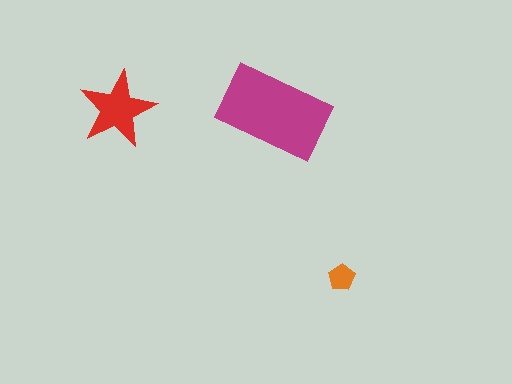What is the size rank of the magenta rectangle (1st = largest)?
1st.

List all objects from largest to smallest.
The magenta rectangle, the red star, the orange pentagon.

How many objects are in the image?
There are 3 objects in the image.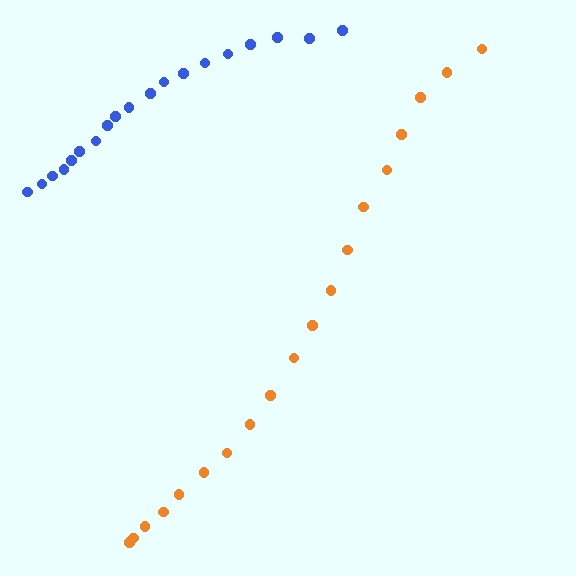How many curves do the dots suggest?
There are 2 distinct paths.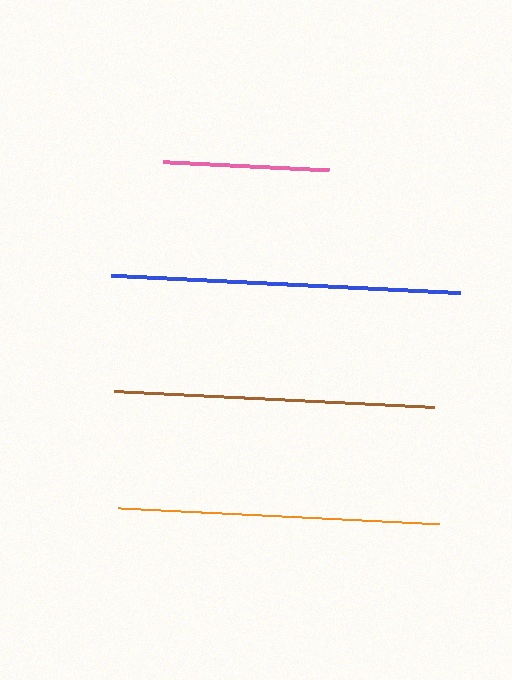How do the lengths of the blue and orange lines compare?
The blue and orange lines are approximately the same length.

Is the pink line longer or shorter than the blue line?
The blue line is longer than the pink line.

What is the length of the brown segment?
The brown segment is approximately 320 pixels long.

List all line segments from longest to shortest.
From longest to shortest: blue, orange, brown, pink.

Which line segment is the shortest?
The pink line is the shortest at approximately 166 pixels.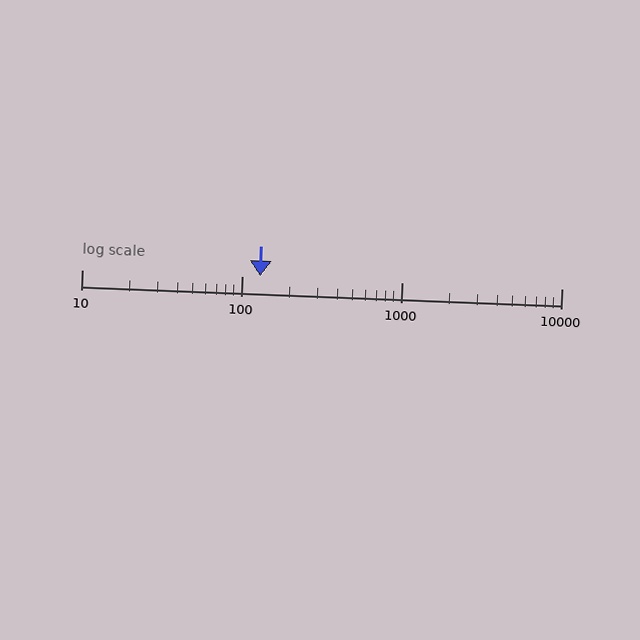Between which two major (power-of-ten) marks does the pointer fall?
The pointer is between 100 and 1000.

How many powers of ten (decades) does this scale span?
The scale spans 3 decades, from 10 to 10000.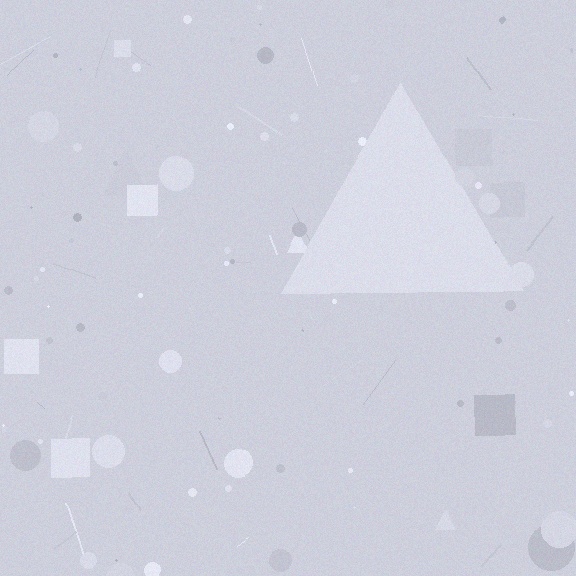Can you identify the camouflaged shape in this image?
The camouflaged shape is a triangle.